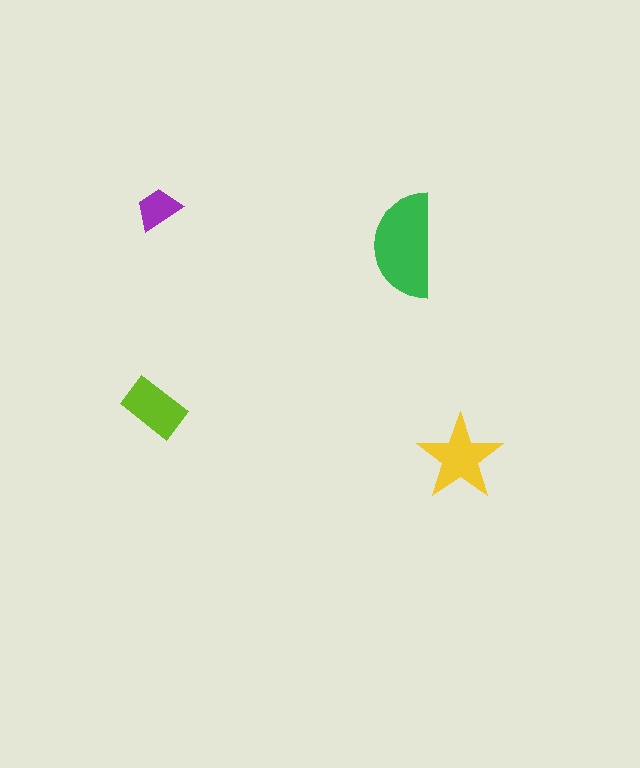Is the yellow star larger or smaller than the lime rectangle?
Larger.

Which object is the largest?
The green semicircle.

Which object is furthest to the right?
The yellow star is rightmost.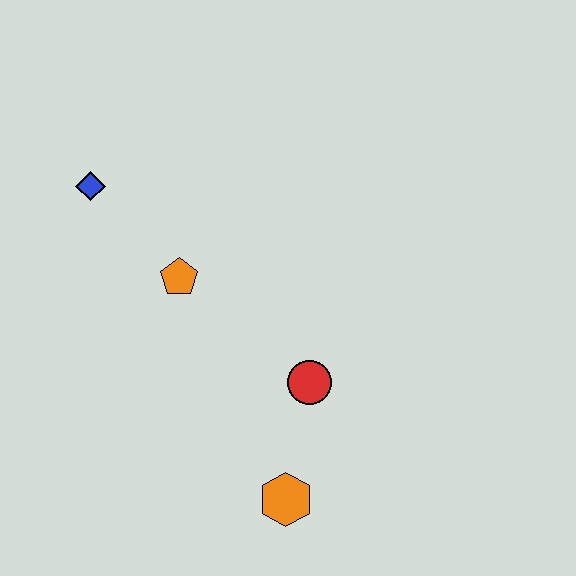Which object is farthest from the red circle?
The blue diamond is farthest from the red circle.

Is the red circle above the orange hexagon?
Yes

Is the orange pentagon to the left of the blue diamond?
No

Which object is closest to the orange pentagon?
The blue diamond is closest to the orange pentagon.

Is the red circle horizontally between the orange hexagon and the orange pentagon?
No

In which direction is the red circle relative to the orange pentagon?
The red circle is to the right of the orange pentagon.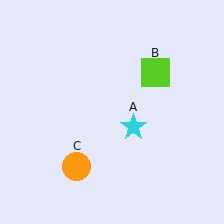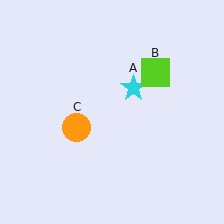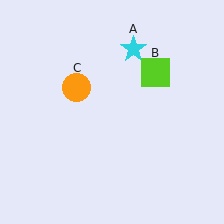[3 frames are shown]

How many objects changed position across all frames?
2 objects changed position: cyan star (object A), orange circle (object C).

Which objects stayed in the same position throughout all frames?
Lime square (object B) remained stationary.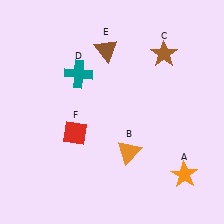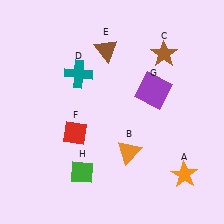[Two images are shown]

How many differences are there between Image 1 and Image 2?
There are 2 differences between the two images.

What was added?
A purple square (G), a green diamond (H) were added in Image 2.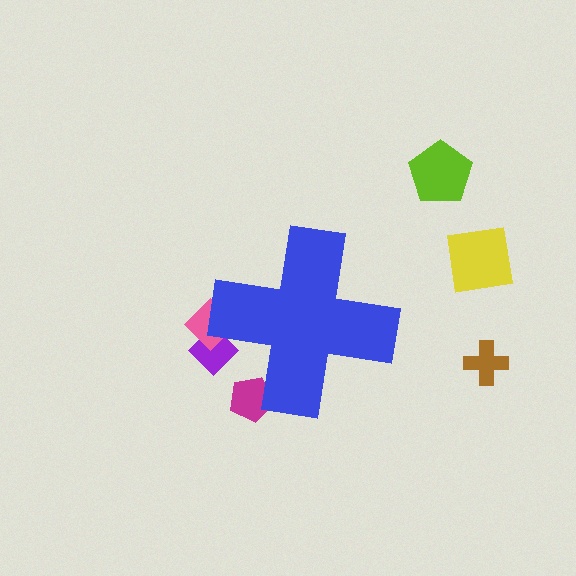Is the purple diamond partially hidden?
Yes, the purple diamond is partially hidden behind the blue cross.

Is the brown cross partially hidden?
No, the brown cross is fully visible.